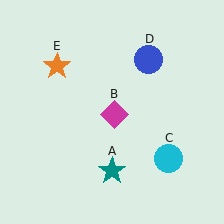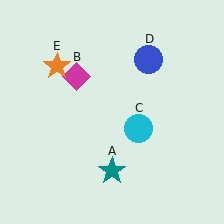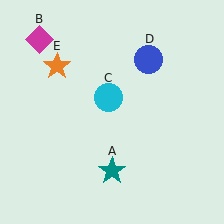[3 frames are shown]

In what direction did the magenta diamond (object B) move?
The magenta diamond (object B) moved up and to the left.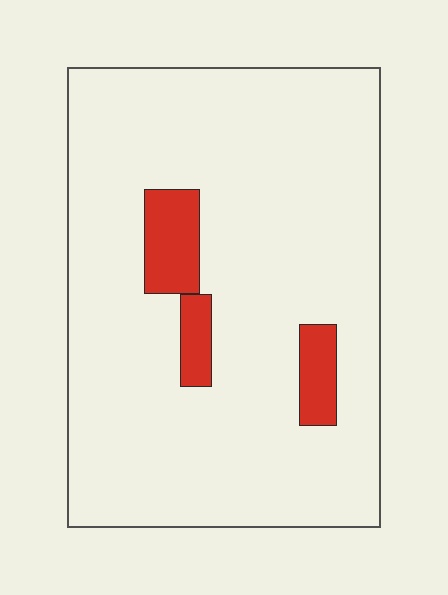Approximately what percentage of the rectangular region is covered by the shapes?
Approximately 10%.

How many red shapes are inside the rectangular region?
3.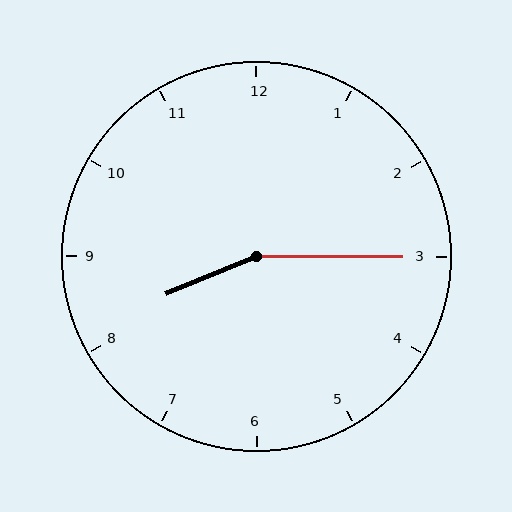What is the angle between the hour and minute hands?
Approximately 158 degrees.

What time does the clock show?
8:15.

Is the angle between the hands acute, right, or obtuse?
It is obtuse.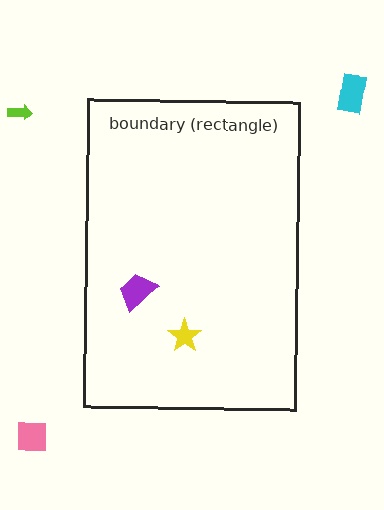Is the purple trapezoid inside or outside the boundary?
Inside.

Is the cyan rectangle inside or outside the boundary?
Outside.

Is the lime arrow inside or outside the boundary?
Outside.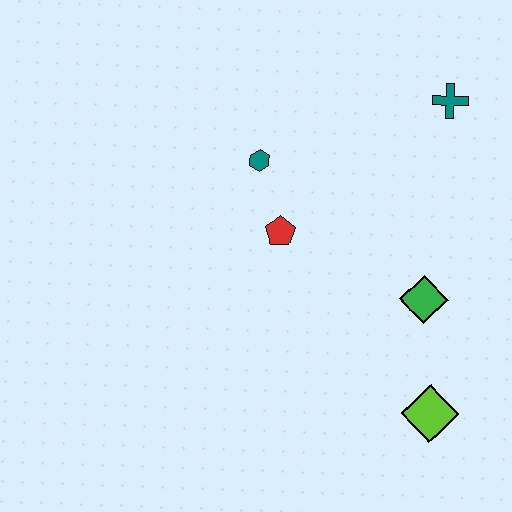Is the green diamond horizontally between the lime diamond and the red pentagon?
Yes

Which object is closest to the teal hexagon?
The red pentagon is closest to the teal hexagon.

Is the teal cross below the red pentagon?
No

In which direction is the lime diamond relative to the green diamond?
The lime diamond is below the green diamond.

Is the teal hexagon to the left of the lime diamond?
Yes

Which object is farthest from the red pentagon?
The lime diamond is farthest from the red pentagon.